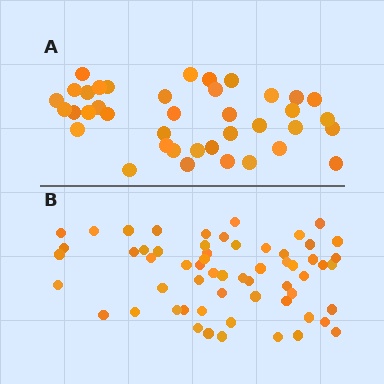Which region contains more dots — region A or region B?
Region B (the bottom region) has more dots.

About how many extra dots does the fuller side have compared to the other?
Region B has approximately 20 more dots than region A.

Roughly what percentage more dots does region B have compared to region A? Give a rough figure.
About 55% more.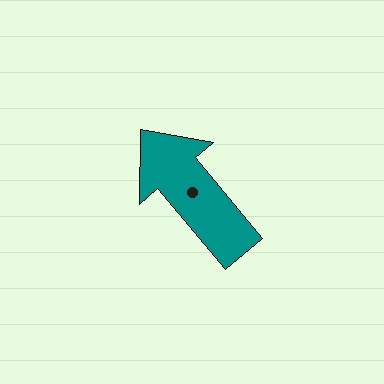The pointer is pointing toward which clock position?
Roughly 11 o'clock.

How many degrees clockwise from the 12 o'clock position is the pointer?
Approximately 320 degrees.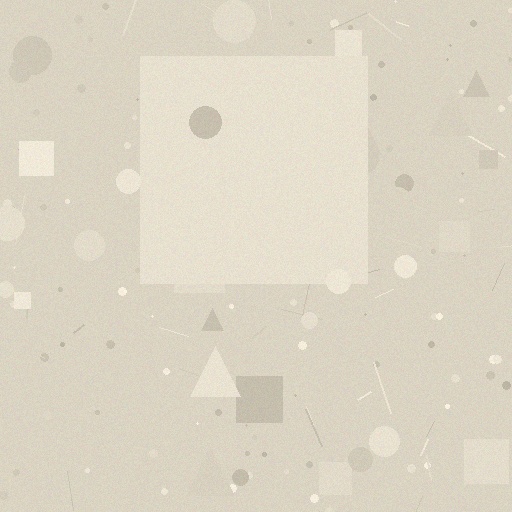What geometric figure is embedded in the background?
A square is embedded in the background.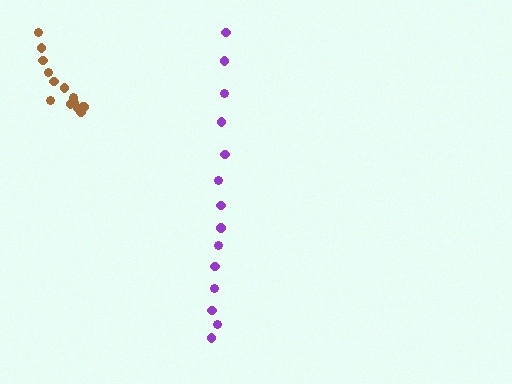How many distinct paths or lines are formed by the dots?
There are 2 distinct paths.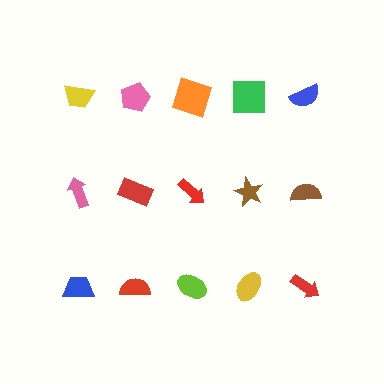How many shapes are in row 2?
5 shapes.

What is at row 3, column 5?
A red arrow.